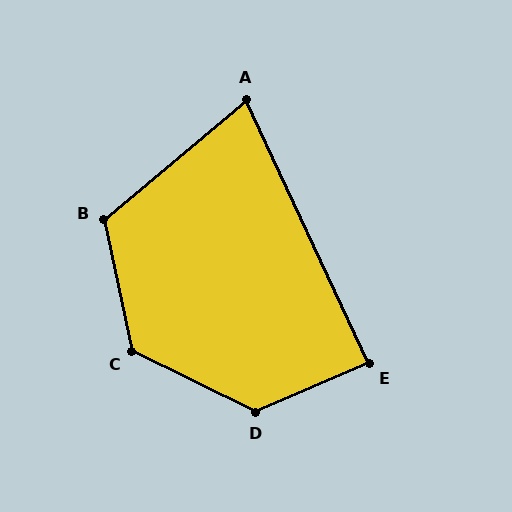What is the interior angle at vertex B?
Approximately 118 degrees (obtuse).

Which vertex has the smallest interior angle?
A, at approximately 75 degrees.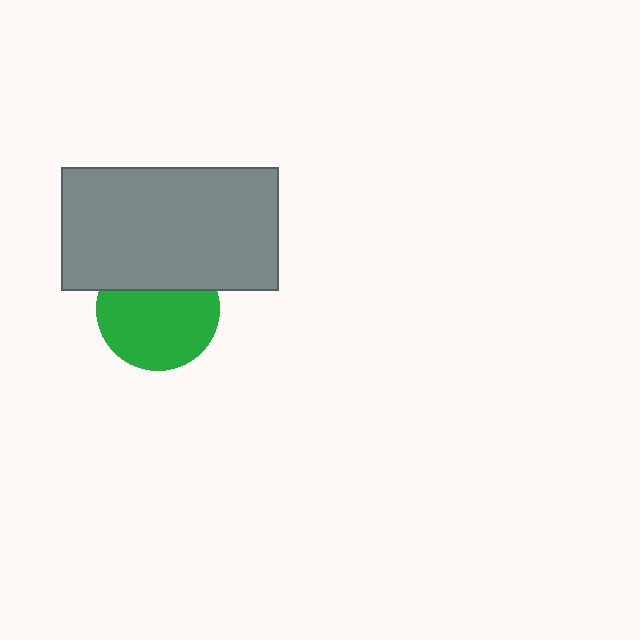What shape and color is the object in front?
The object in front is a gray rectangle.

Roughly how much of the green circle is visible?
Most of it is visible (roughly 68%).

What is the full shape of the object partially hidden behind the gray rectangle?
The partially hidden object is a green circle.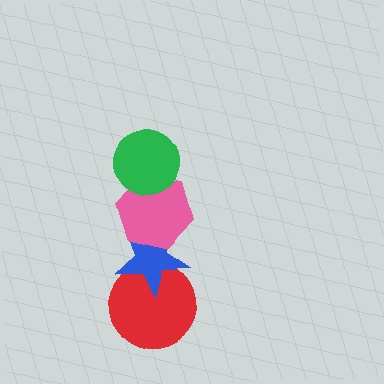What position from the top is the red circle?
The red circle is 4th from the top.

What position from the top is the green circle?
The green circle is 1st from the top.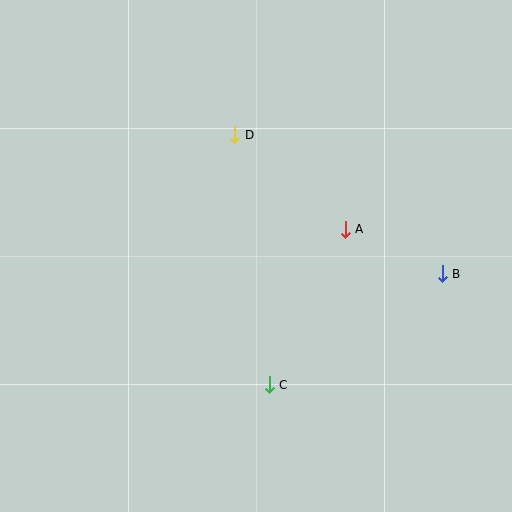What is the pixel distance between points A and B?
The distance between A and B is 107 pixels.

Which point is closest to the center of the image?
Point A at (345, 229) is closest to the center.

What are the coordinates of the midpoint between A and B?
The midpoint between A and B is at (394, 251).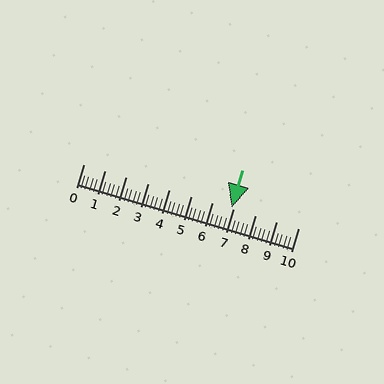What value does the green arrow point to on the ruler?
The green arrow points to approximately 6.9.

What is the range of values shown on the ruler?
The ruler shows values from 0 to 10.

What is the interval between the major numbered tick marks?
The major tick marks are spaced 1 units apart.